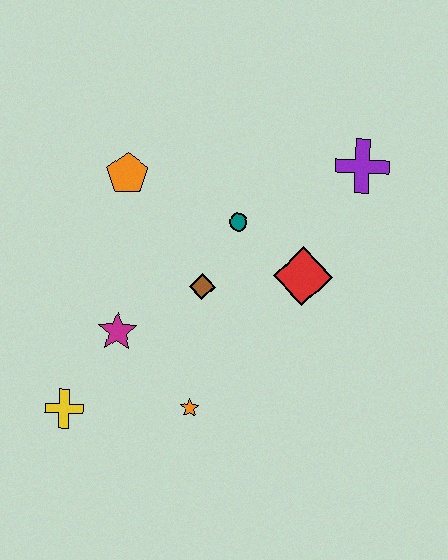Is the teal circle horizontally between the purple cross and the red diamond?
No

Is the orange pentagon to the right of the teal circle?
No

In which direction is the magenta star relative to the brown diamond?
The magenta star is to the left of the brown diamond.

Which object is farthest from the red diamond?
The yellow cross is farthest from the red diamond.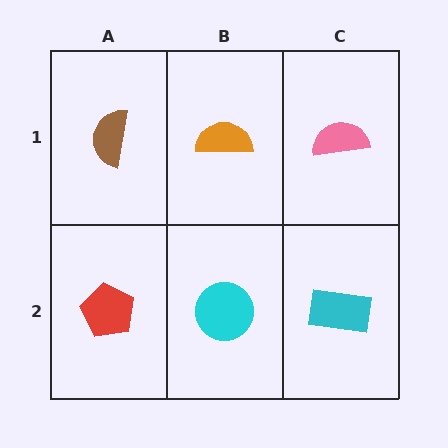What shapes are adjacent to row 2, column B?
An orange semicircle (row 1, column B), a red pentagon (row 2, column A), a cyan rectangle (row 2, column C).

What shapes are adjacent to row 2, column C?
A pink semicircle (row 1, column C), a cyan circle (row 2, column B).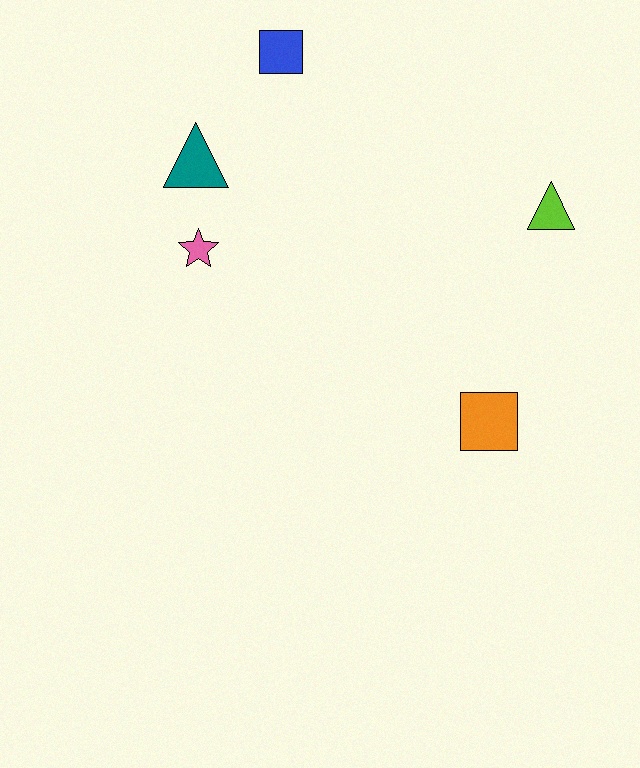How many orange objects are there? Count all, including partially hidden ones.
There is 1 orange object.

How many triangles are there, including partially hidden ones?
There are 2 triangles.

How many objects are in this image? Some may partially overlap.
There are 5 objects.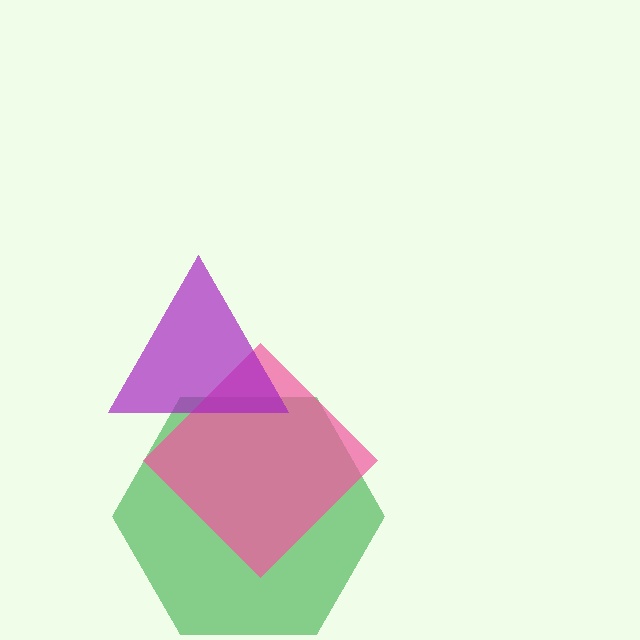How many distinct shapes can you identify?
There are 3 distinct shapes: a green hexagon, a pink diamond, a purple triangle.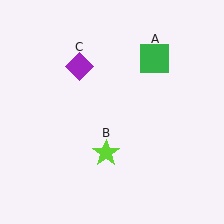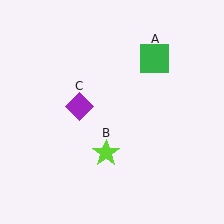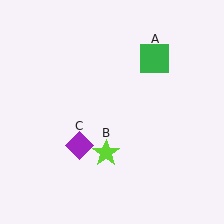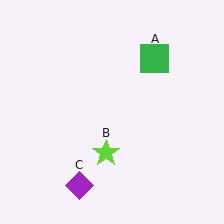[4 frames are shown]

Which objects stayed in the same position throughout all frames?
Green square (object A) and lime star (object B) remained stationary.